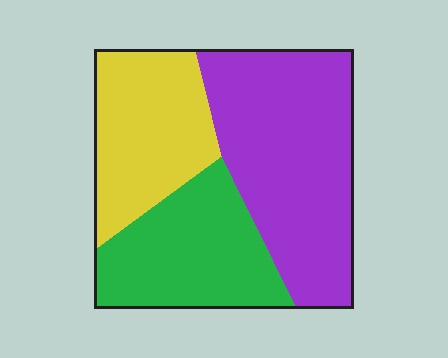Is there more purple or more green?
Purple.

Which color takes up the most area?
Purple, at roughly 45%.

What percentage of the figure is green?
Green covers about 30% of the figure.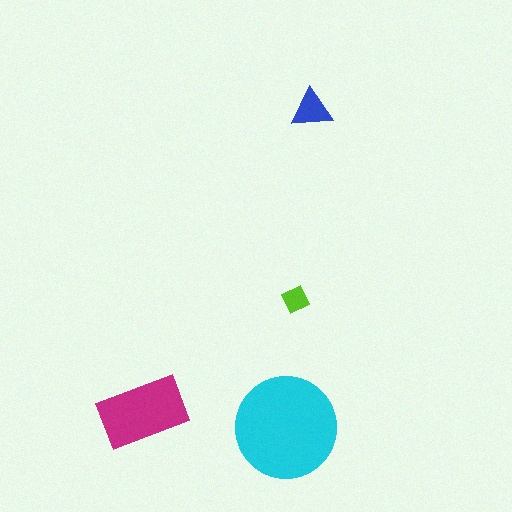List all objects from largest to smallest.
The cyan circle, the magenta rectangle, the blue triangle, the lime diamond.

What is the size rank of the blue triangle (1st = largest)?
3rd.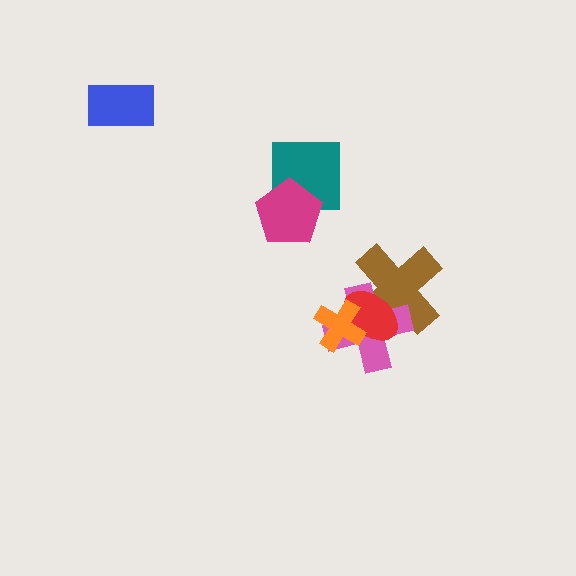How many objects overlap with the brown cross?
2 objects overlap with the brown cross.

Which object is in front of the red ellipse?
The orange cross is in front of the red ellipse.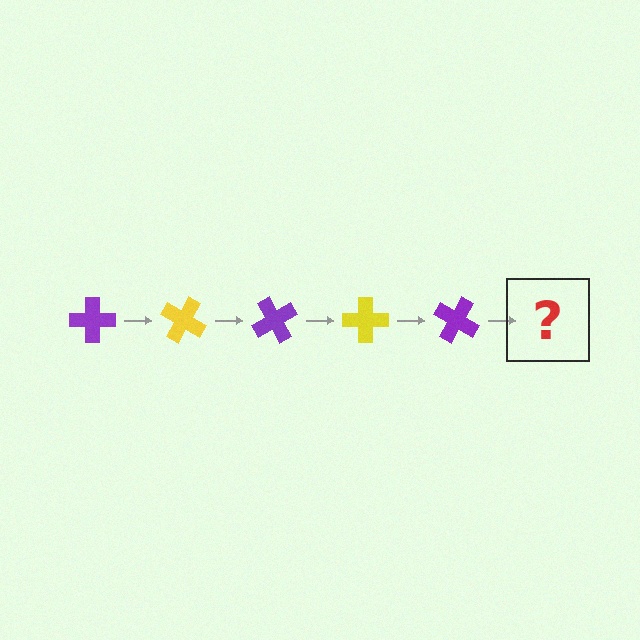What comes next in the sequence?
The next element should be a yellow cross, rotated 150 degrees from the start.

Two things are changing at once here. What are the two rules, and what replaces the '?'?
The two rules are that it rotates 30 degrees each step and the color cycles through purple and yellow. The '?' should be a yellow cross, rotated 150 degrees from the start.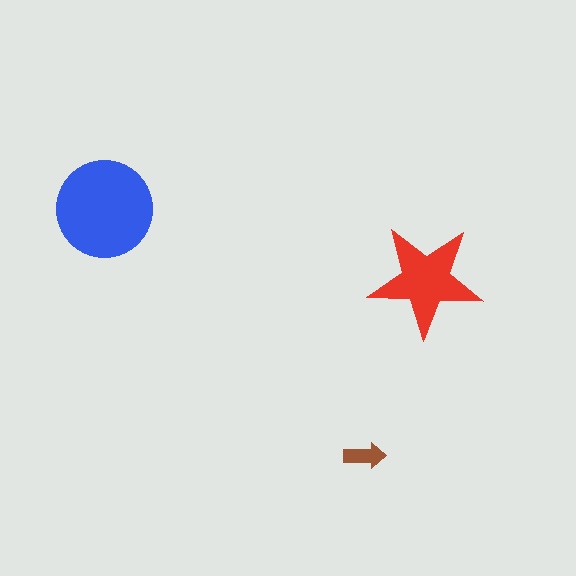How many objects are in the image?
There are 3 objects in the image.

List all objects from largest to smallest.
The blue circle, the red star, the brown arrow.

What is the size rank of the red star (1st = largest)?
2nd.